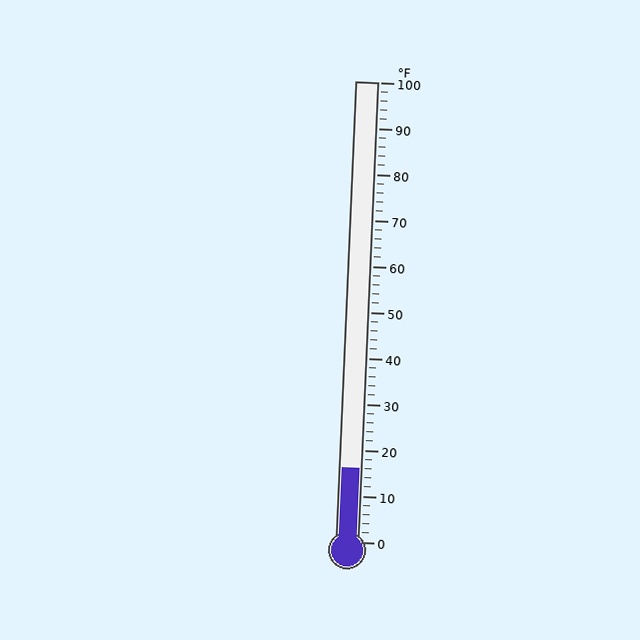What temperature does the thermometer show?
The thermometer shows approximately 16°F.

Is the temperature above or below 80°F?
The temperature is below 80°F.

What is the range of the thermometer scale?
The thermometer scale ranges from 0°F to 100°F.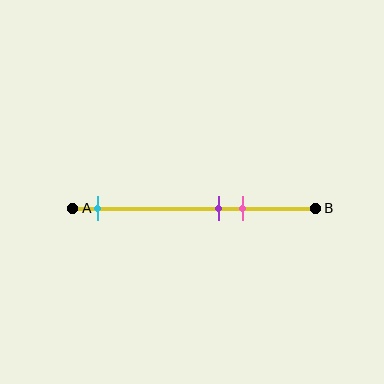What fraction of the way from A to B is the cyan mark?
The cyan mark is approximately 10% (0.1) of the way from A to B.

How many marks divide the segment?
There are 3 marks dividing the segment.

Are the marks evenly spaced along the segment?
No, the marks are not evenly spaced.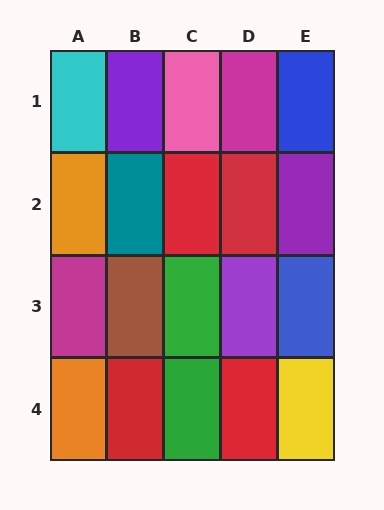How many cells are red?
4 cells are red.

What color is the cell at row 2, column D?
Red.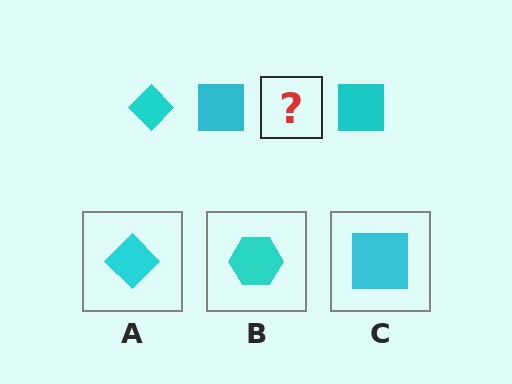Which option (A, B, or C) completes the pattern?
A.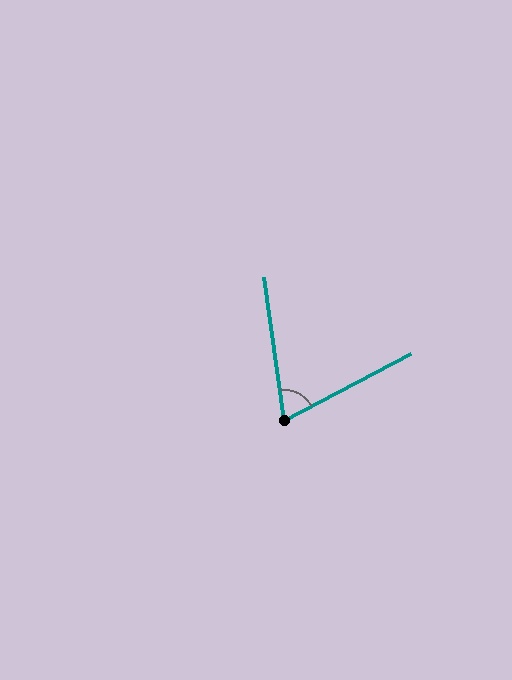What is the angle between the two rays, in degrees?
Approximately 70 degrees.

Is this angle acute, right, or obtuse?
It is acute.